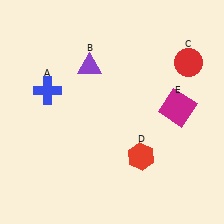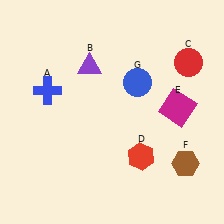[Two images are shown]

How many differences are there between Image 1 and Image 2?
There are 2 differences between the two images.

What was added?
A brown hexagon (F), a blue circle (G) were added in Image 2.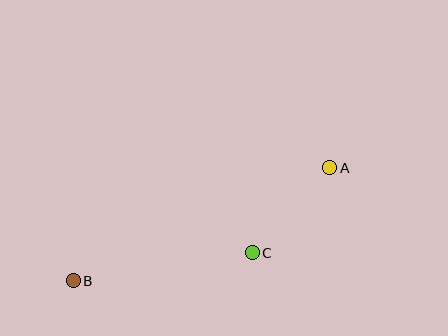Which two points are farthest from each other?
Points A and B are farthest from each other.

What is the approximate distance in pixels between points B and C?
The distance between B and C is approximately 181 pixels.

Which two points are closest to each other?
Points A and C are closest to each other.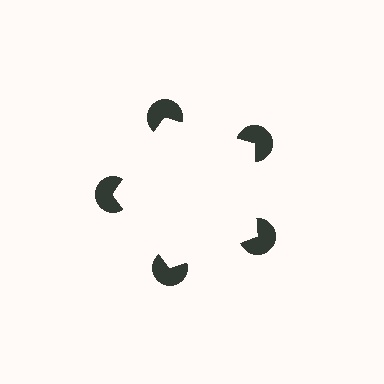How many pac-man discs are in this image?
There are 5 — one at each vertex of the illusory pentagon.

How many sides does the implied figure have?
5 sides.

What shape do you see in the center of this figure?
An illusory pentagon — its edges are inferred from the aligned wedge cuts in the pac-man discs, not physically drawn.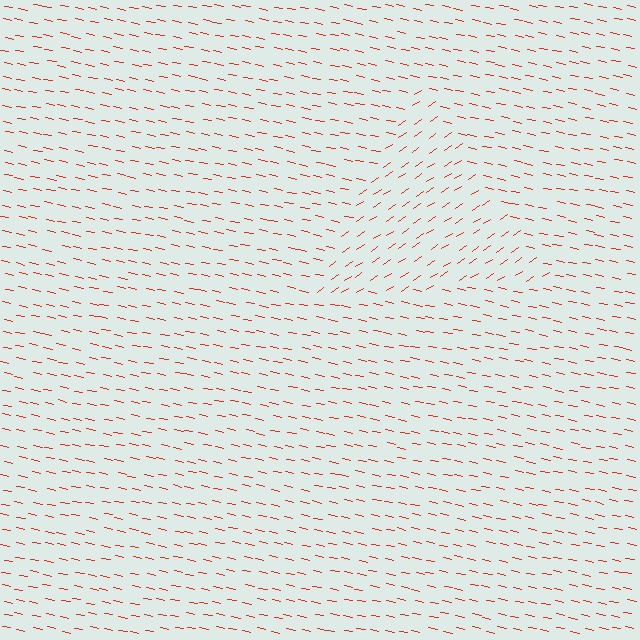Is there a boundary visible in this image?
Yes, there is a texture boundary formed by a change in line orientation.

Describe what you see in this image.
The image is filled with small red line segments. A triangle region in the image has lines oriented differently from the surrounding lines, creating a visible texture boundary.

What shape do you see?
I see a triangle.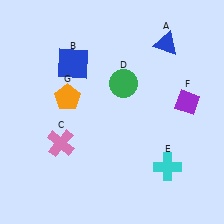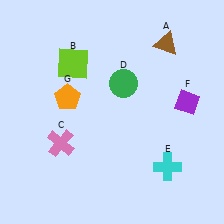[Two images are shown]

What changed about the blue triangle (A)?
In Image 1, A is blue. In Image 2, it changed to brown.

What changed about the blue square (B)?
In Image 1, B is blue. In Image 2, it changed to lime.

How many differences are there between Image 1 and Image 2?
There are 2 differences between the two images.